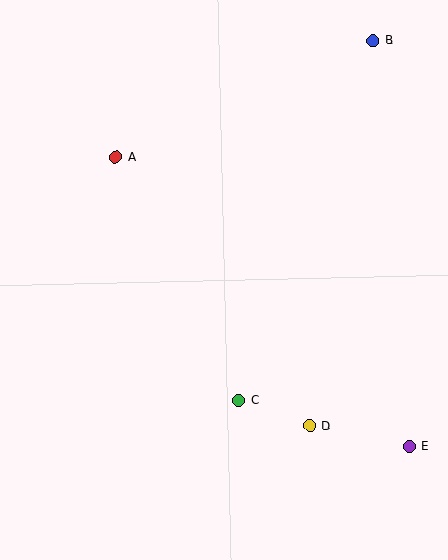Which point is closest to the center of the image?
Point C at (238, 401) is closest to the center.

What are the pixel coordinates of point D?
Point D is at (310, 426).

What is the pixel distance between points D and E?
The distance between D and E is 101 pixels.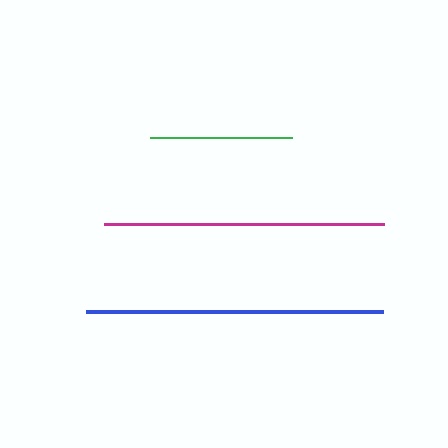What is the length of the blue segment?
The blue segment is approximately 297 pixels long.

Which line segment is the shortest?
The green line is the shortest at approximately 142 pixels.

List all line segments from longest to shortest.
From longest to shortest: blue, magenta, green.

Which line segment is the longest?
The blue line is the longest at approximately 297 pixels.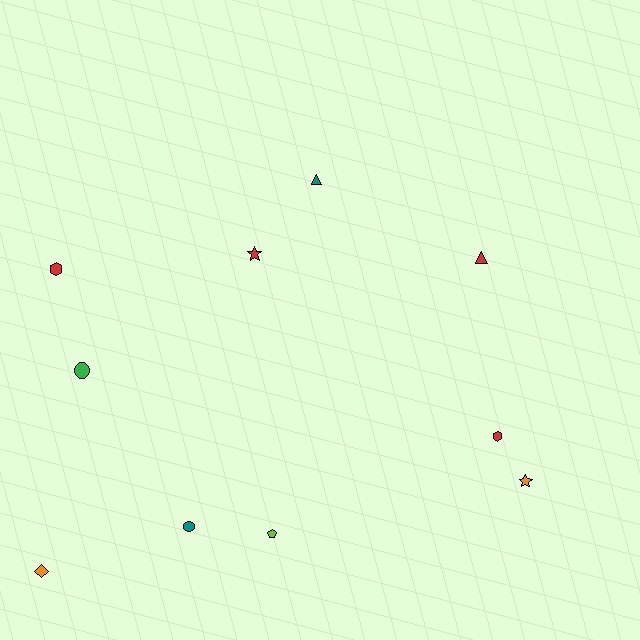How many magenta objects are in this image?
There are no magenta objects.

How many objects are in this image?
There are 10 objects.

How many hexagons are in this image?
There are 2 hexagons.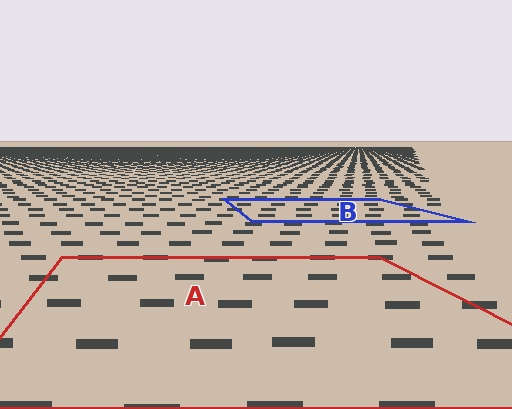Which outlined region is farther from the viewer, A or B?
Region B is farther from the viewer — the texture elements inside it appear smaller and more densely packed.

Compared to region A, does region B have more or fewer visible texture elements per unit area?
Region B has more texture elements per unit area — they are packed more densely because it is farther away.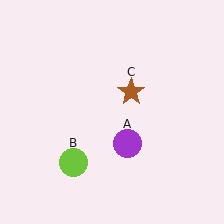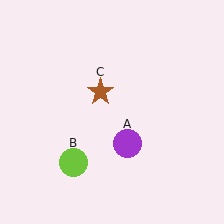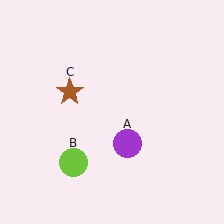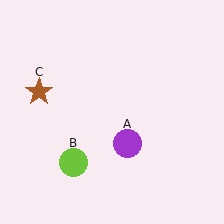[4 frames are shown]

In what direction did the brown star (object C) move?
The brown star (object C) moved left.